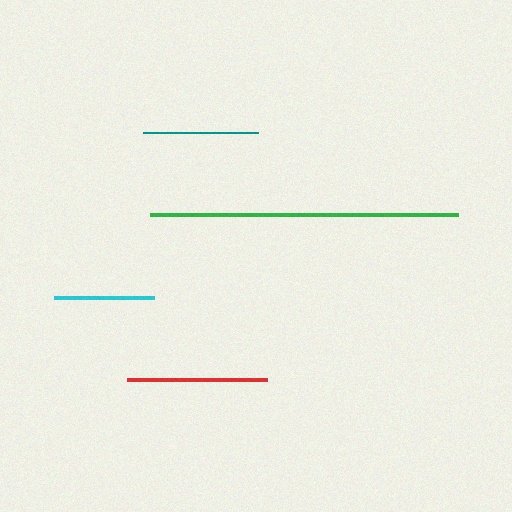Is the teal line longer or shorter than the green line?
The green line is longer than the teal line.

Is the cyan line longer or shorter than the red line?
The red line is longer than the cyan line.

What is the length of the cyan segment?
The cyan segment is approximately 101 pixels long.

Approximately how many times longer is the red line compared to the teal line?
The red line is approximately 1.2 times the length of the teal line.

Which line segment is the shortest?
The cyan line is the shortest at approximately 101 pixels.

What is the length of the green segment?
The green segment is approximately 309 pixels long.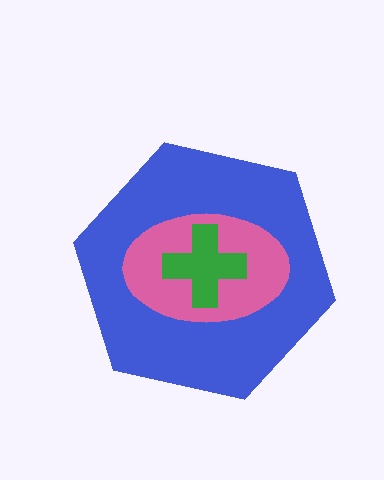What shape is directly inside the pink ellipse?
The green cross.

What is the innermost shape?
The green cross.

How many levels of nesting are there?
3.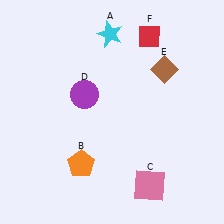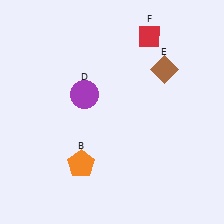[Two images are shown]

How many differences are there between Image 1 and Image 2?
There are 2 differences between the two images.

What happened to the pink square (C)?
The pink square (C) was removed in Image 2. It was in the bottom-right area of Image 1.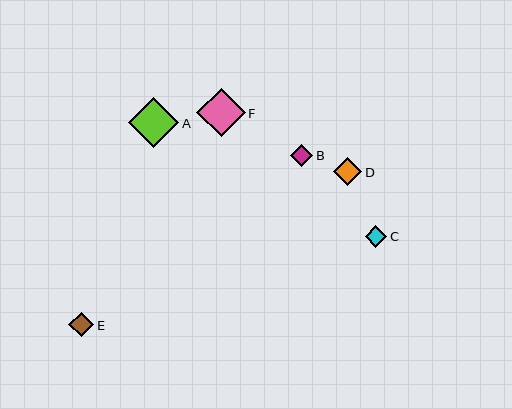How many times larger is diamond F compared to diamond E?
Diamond F is approximately 2.0 times the size of diamond E.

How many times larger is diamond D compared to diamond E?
Diamond D is approximately 1.1 times the size of diamond E.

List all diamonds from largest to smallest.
From largest to smallest: A, F, D, E, B, C.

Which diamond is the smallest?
Diamond C is the smallest with a size of approximately 21 pixels.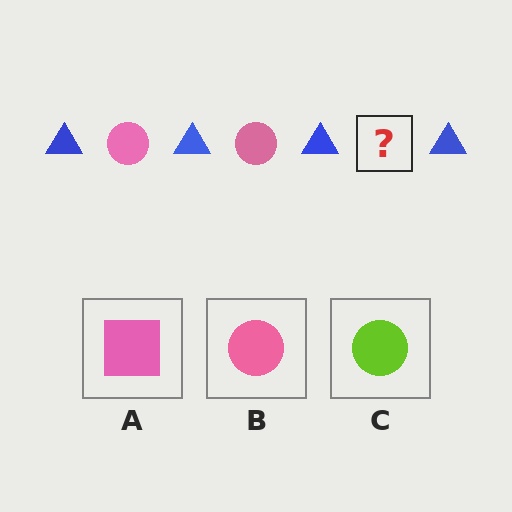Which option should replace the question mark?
Option B.